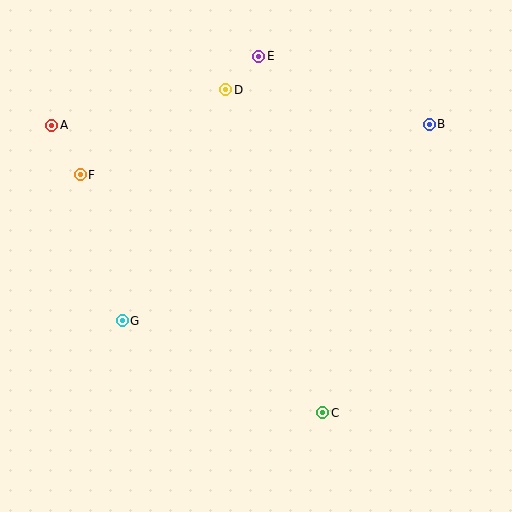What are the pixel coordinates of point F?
Point F is at (80, 175).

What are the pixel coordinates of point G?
Point G is at (122, 321).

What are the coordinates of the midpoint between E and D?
The midpoint between E and D is at (242, 73).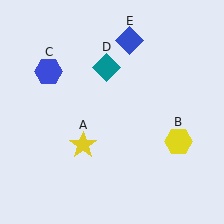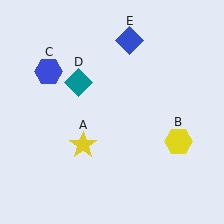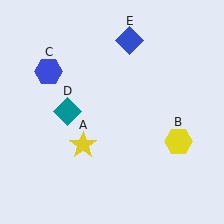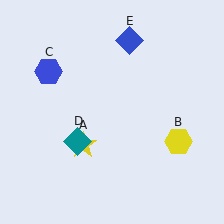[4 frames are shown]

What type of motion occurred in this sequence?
The teal diamond (object D) rotated counterclockwise around the center of the scene.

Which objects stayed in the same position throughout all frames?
Yellow star (object A) and yellow hexagon (object B) and blue hexagon (object C) and blue diamond (object E) remained stationary.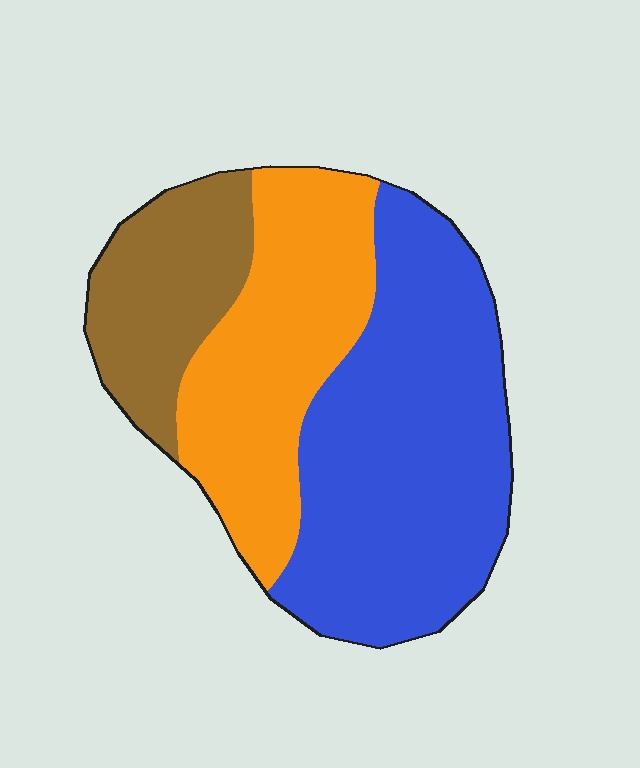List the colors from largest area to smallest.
From largest to smallest: blue, orange, brown.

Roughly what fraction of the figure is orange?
Orange covers 32% of the figure.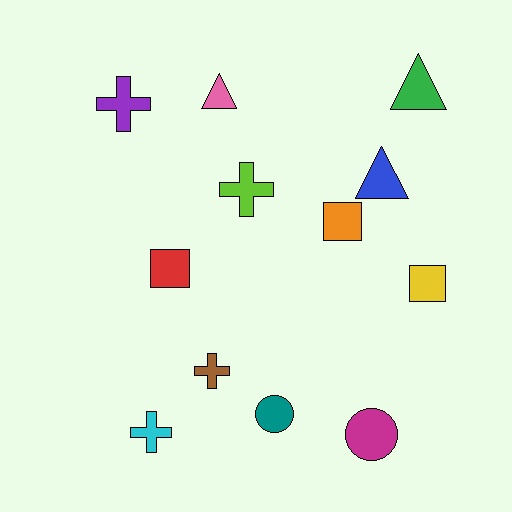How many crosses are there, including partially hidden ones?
There are 4 crosses.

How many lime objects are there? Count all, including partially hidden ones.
There is 1 lime object.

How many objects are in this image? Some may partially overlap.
There are 12 objects.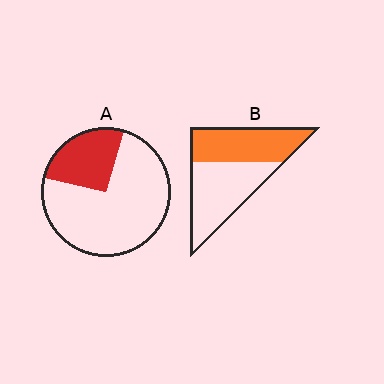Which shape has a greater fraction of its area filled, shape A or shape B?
Shape B.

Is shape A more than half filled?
No.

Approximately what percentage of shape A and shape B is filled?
A is approximately 25% and B is approximately 45%.